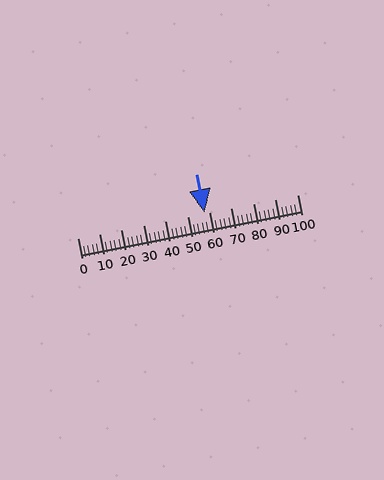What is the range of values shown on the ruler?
The ruler shows values from 0 to 100.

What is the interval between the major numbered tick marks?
The major tick marks are spaced 10 units apart.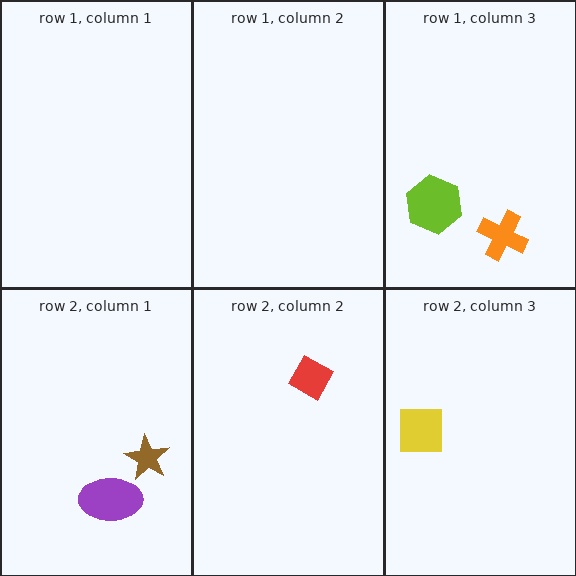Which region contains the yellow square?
The row 2, column 3 region.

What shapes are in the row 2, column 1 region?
The brown star, the purple ellipse.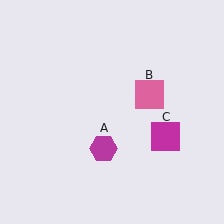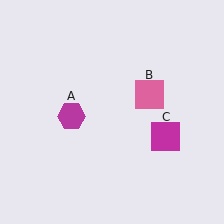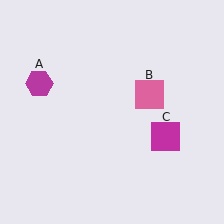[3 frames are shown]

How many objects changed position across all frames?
1 object changed position: magenta hexagon (object A).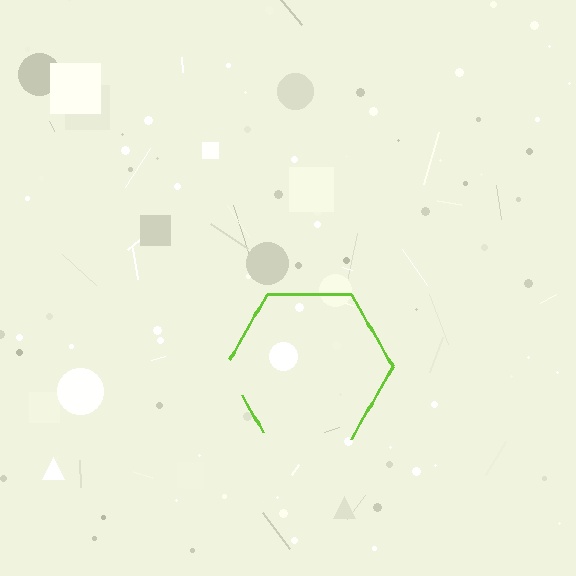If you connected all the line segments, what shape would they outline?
They would outline a hexagon.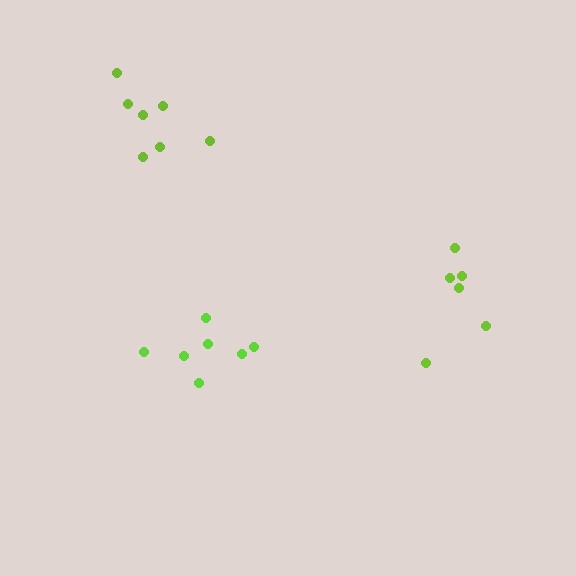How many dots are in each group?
Group 1: 7 dots, Group 2: 7 dots, Group 3: 6 dots (20 total).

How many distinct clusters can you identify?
There are 3 distinct clusters.